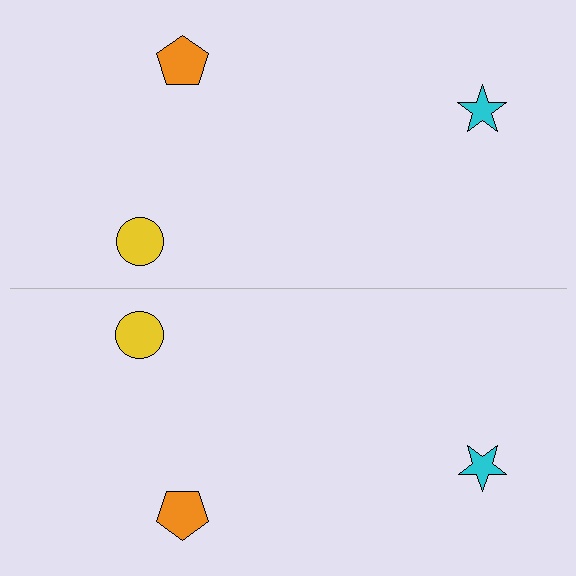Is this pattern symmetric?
Yes, this pattern has bilateral (reflection) symmetry.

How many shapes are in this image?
There are 6 shapes in this image.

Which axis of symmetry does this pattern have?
The pattern has a horizontal axis of symmetry running through the center of the image.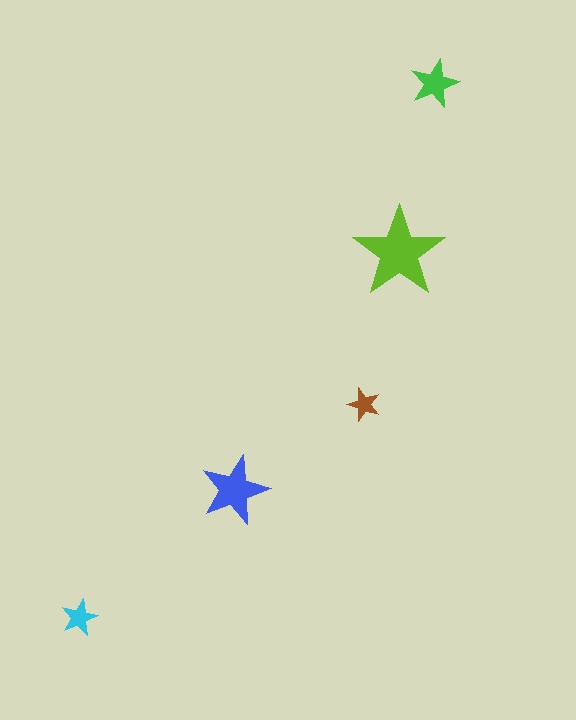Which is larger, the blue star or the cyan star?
The blue one.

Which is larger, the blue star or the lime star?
The lime one.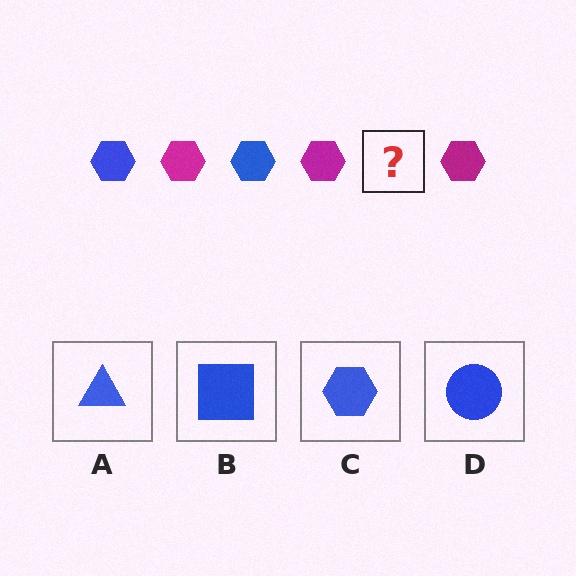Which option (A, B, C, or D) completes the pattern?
C.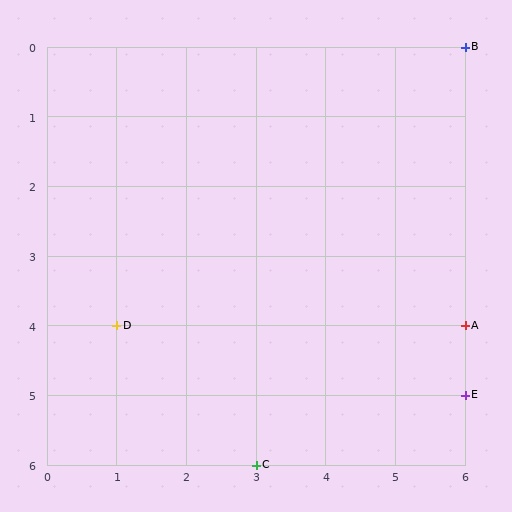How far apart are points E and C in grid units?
Points E and C are 3 columns and 1 row apart (about 3.2 grid units diagonally).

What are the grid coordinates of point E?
Point E is at grid coordinates (6, 5).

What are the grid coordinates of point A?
Point A is at grid coordinates (6, 4).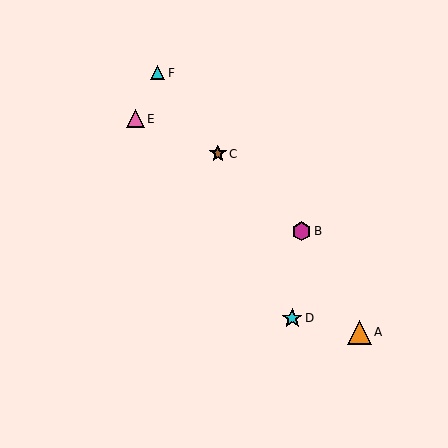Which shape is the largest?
The orange triangle (labeled A) is the largest.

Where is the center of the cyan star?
The center of the cyan star is at (292, 318).